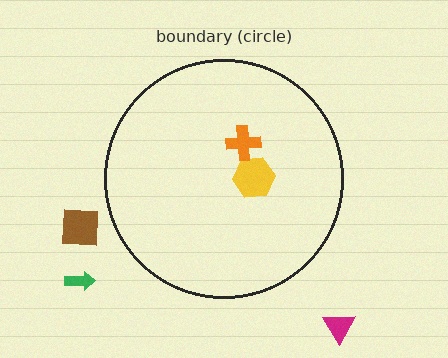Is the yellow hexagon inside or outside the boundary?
Inside.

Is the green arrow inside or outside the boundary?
Outside.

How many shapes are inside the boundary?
2 inside, 3 outside.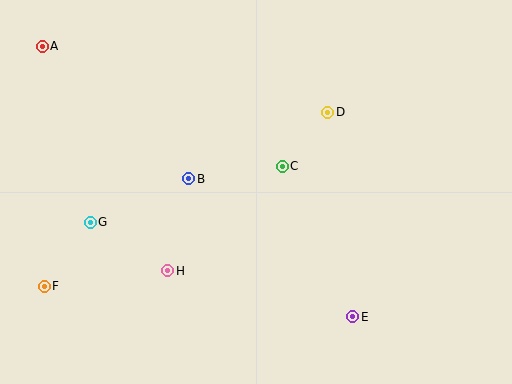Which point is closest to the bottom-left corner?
Point F is closest to the bottom-left corner.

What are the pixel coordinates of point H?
Point H is at (168, 271).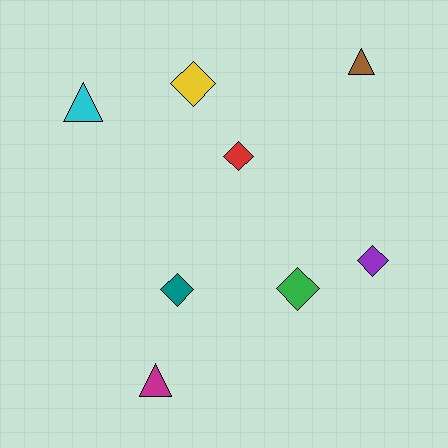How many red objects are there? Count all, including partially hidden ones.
There is 1 red object.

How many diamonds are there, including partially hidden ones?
There are 5 diamonds.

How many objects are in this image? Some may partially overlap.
There are 8 objects.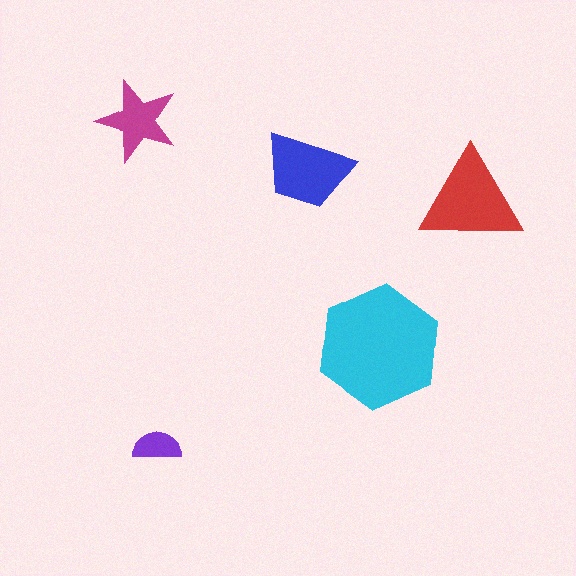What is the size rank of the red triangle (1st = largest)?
2nd.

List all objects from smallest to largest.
The purple semicircle, the magenta star, the blue trapezoid, the red triangle, the cyan hexagon.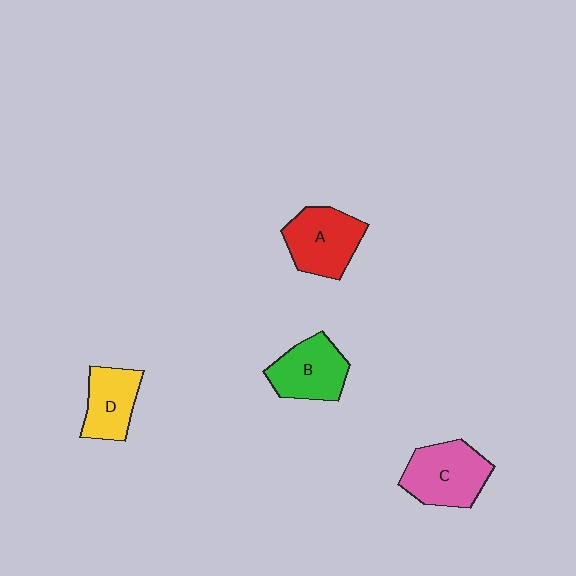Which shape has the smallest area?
Shape D (yellow).